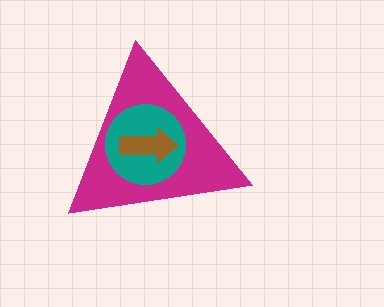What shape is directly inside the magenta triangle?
The teal circle.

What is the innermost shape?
The brown arrow.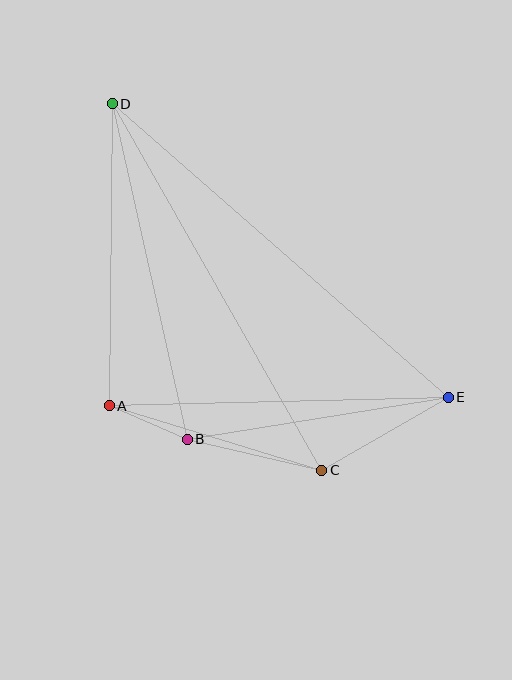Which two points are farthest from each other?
Points D and E are farthest from each other.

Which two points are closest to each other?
Points A and B are closest to each other.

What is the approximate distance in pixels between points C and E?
The distance between C and E is approximately 146 pixels.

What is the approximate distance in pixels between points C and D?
The distance between C and D is approximately 422 pixels.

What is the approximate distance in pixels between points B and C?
The distance between B and C is approximately 138 pixels.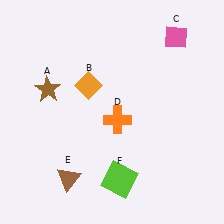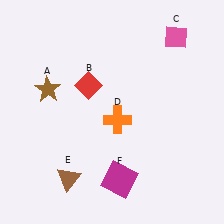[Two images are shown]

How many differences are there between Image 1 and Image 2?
There are 2 differences between the two images.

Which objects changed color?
B changed from orange to red. F changed from lime to magenta.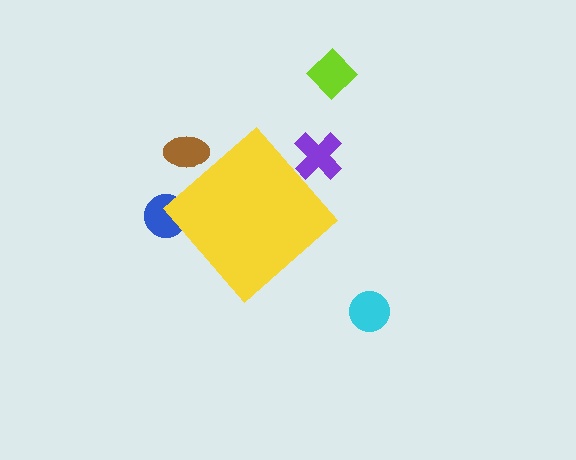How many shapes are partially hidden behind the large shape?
3 shapes are partially hidden.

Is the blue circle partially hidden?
Yes, the blue circle is partially hidden behind the yellow diamond.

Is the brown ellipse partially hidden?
Yes, the brown ellipse is partially hidden behind the yellow diamond.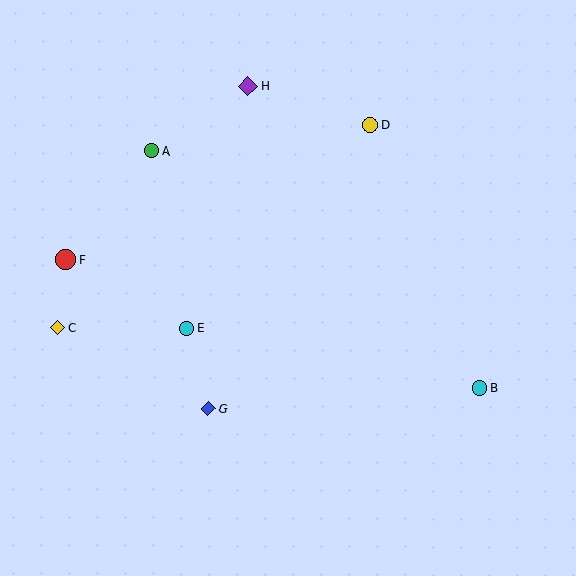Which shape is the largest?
The red circle (labeled F) is the largest.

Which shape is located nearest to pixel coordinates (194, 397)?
The blue diamond (labeled G) at (208, 408) is nearest to that location.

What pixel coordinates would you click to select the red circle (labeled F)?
Click at (65, 260) to select the red circle F.